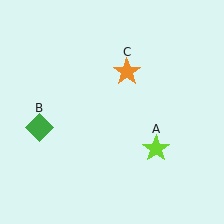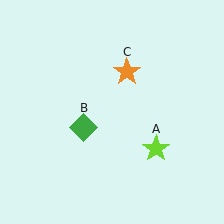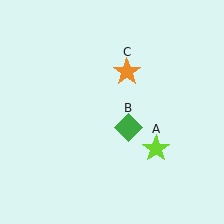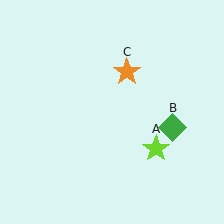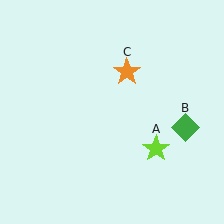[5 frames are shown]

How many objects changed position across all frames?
1 object changed position: green diamond (object B).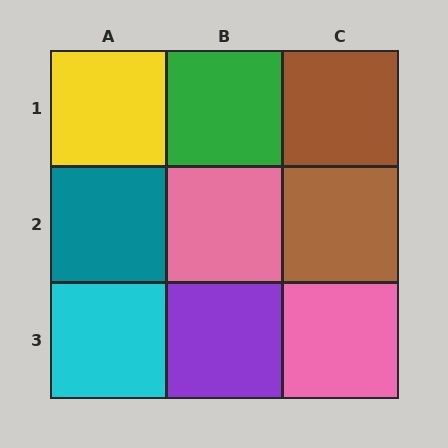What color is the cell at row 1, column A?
Yellow.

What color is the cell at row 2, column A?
Teal.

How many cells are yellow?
1 cell is yellow.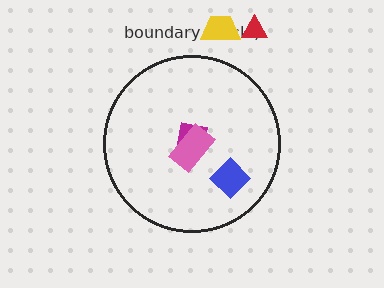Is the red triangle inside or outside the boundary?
Outside.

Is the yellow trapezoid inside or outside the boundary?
Outside.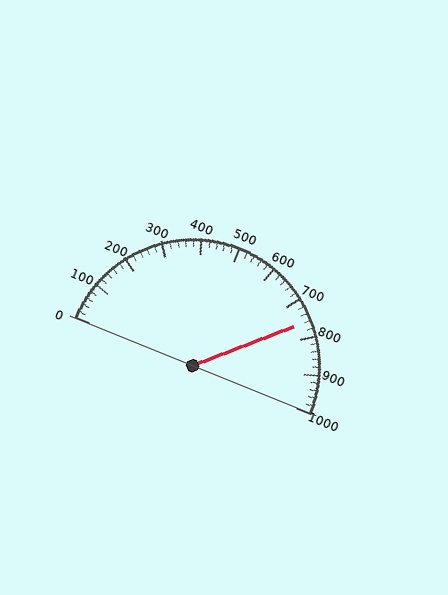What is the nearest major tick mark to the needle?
The nearest major tick mark is 800.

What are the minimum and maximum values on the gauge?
The gauge ranges from 0 to 1000.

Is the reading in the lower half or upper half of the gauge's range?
The reading is in the upper half of the range (0 to 1000).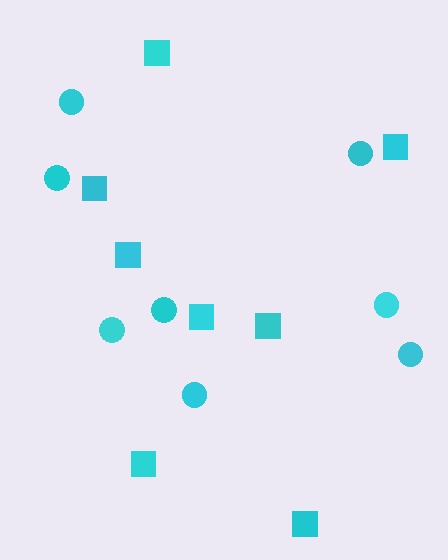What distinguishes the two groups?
There are 2 groups: one group of circles (8) and one group of squares (8).